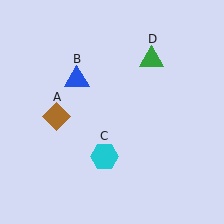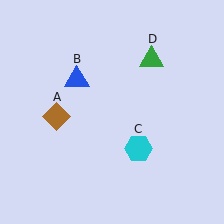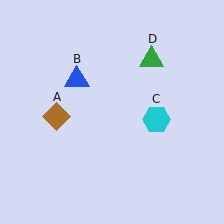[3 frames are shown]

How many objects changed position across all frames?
1 object changed position: cyan hexagon (object C).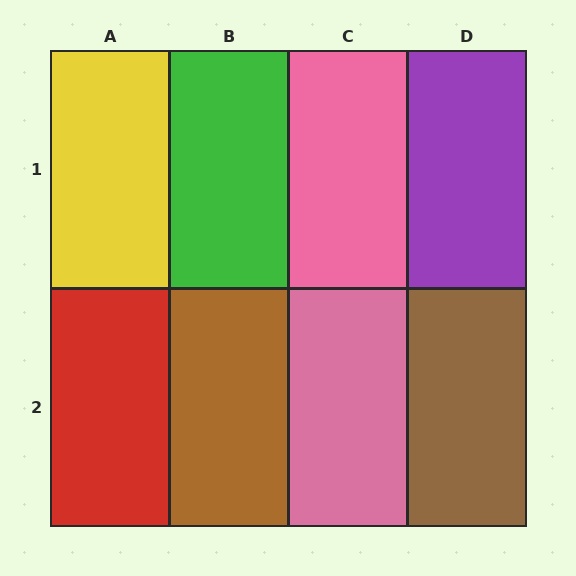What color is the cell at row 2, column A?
Red.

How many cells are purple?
1 cell is purple.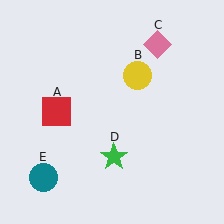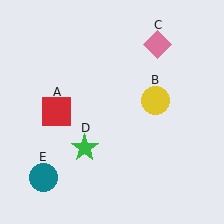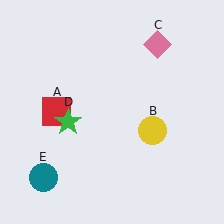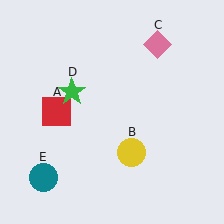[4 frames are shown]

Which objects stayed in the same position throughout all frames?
Red square (object A) and pink diamond (object C) and teal circle (object E) remained stationary.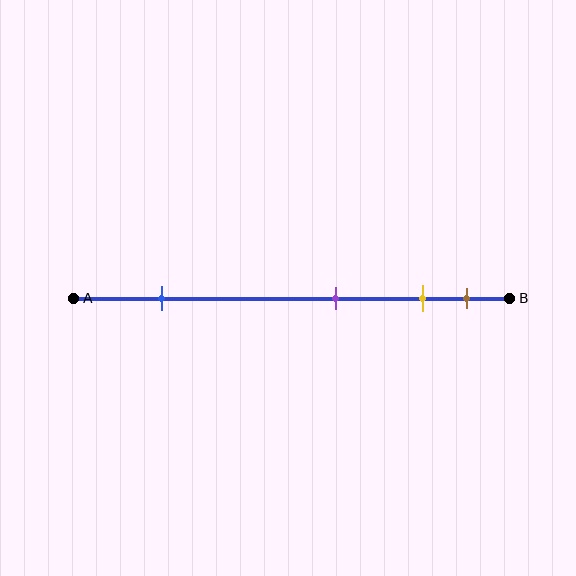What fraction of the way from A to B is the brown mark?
The brown mark is approximately 90% (0.9) of the way from A to B.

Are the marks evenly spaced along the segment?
No, the marks are not evenly spaced.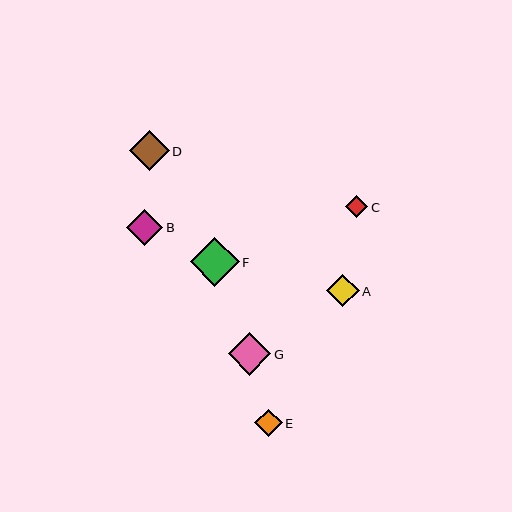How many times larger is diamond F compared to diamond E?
Diamond F is approximately 1.8 times the size of diamond E.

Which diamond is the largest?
Diamond F is the largest with a size of approximately 49 pixels.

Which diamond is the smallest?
Diamond C is the smallest with a size of approximately 22 pixels.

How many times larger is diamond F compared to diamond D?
Diamond F is approximately 1.2 times the size of diamond D.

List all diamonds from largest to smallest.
From largest to smallest: F, G, D, B, A, E, C.